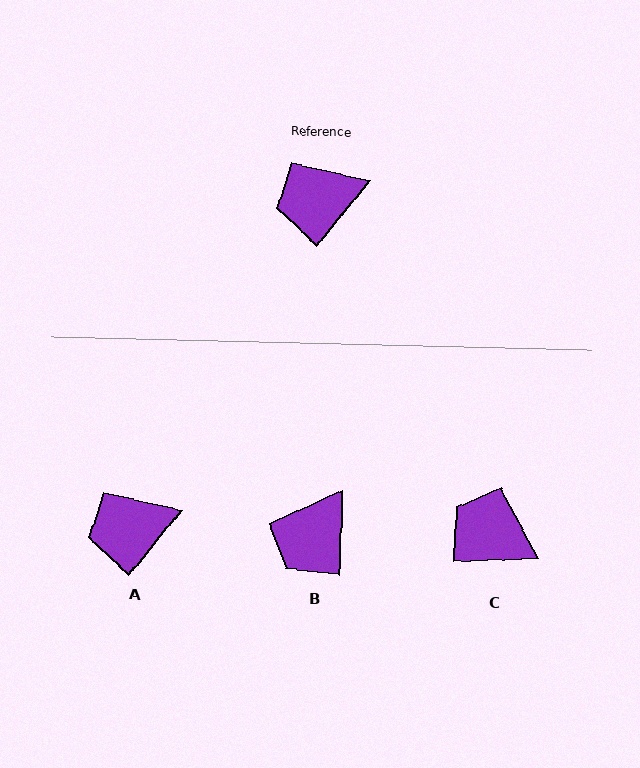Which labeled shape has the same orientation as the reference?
A.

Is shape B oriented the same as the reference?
No, it is off by about 37 degrees.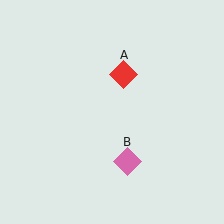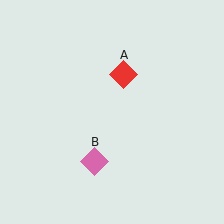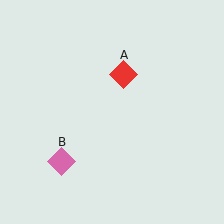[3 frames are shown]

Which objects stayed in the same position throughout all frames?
Red diamond (object A) remained stationary.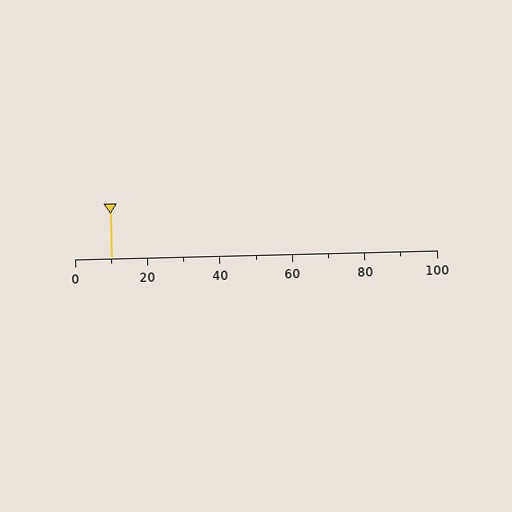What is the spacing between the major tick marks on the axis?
The major ticks are spaced 20 apart.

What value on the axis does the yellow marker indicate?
The marker indicates approximately 10.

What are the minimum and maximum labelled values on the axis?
The axis runs from 0 to 100.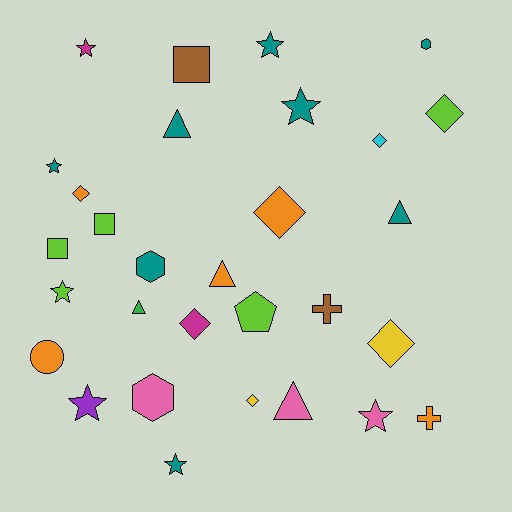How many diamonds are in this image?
There are 7 diamonds.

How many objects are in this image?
There are 30 objects.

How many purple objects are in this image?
There is 1 purple object.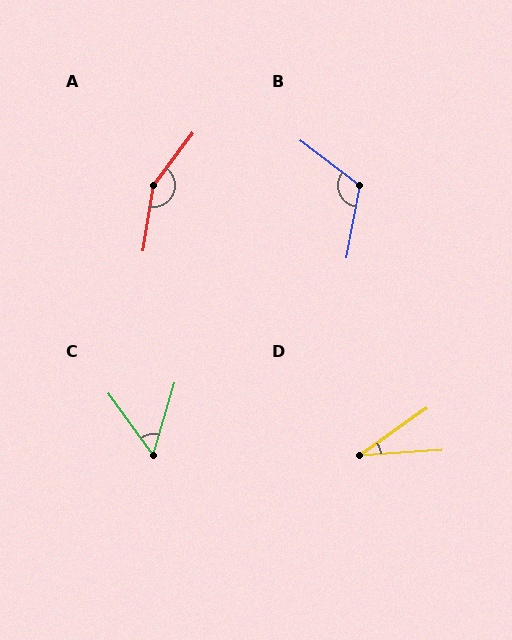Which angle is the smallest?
D, at approximately 31 degrees.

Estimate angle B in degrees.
Approximately 117 degrees.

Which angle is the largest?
A, at approximately 152 degrees.